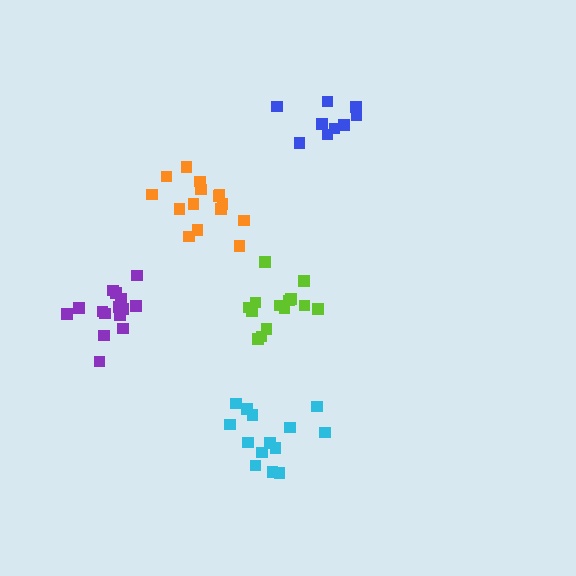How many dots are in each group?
Group 1: 15 dots, Group 2: 14 dots, Group 3: 9 dots, Group 4: 15 dots, Group 5: 14 dots (67 total).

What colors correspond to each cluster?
The clusters are colored: orange, lime, blue, purple, cyan.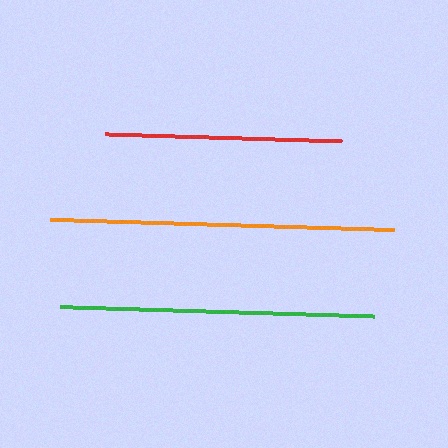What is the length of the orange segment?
The orange segment is approximately 345 pixels long.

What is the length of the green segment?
The green segment is approximately 313 pixels long.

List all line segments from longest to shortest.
From longest to shortest: orange, green, red.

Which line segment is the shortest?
The red line is the shortest at approximately 237 pixels.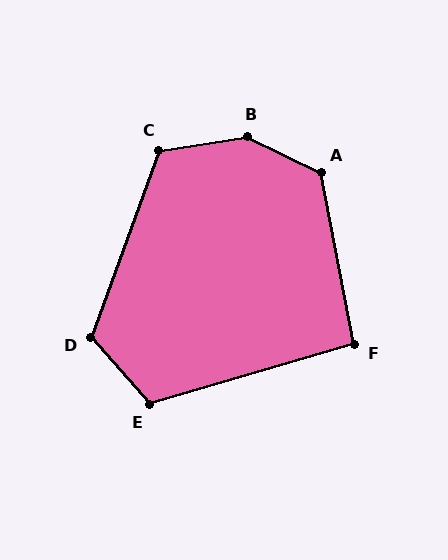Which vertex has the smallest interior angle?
F, at approximately 96 degrees.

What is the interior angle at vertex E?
Approximately 115 degrees (obtuse).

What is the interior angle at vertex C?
Approximately 119 degrees (obtuse).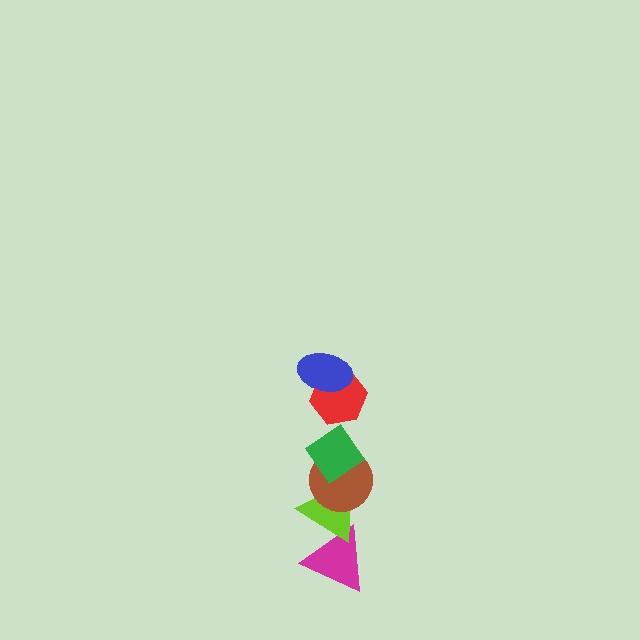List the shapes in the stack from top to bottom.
From top to bottom: the blue ellipse, the red hexagon, the green diamond, the brown circle, the lime triangle, the magenta triangle.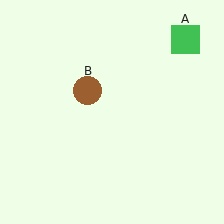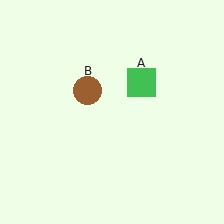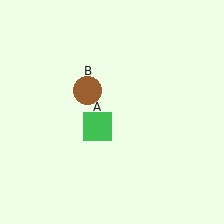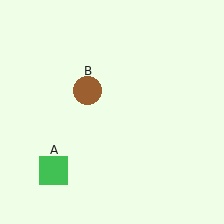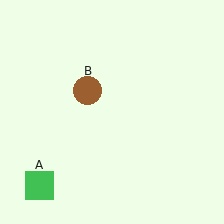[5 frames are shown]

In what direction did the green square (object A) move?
The green square (object A) moved down and to the left.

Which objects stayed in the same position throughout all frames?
Brown circle (object B) remained stationary.